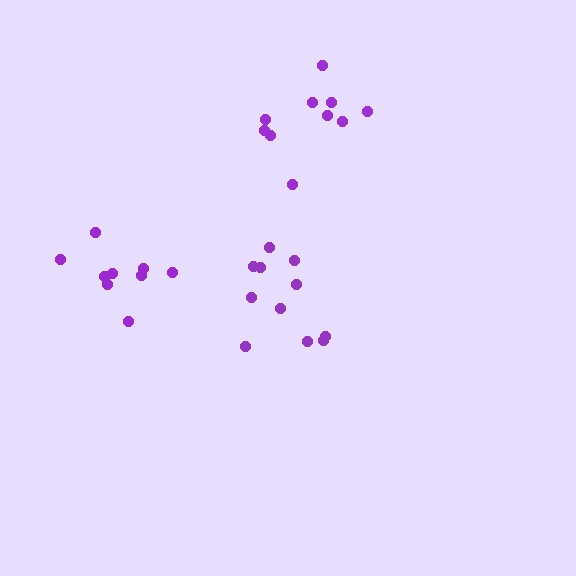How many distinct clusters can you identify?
There are 3 distinct clusters.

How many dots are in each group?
Group 1: 11 dots, Group 2: 9 dots, Group 3: 10 dots (30 total).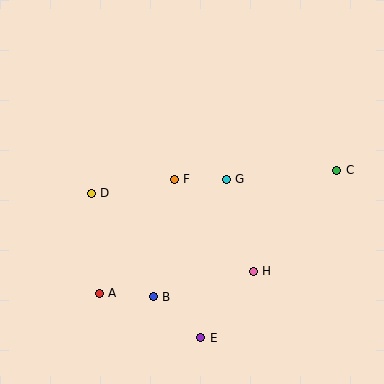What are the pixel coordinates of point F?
Point F is at (174, 179).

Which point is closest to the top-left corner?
Point D is closest to the top-left corner.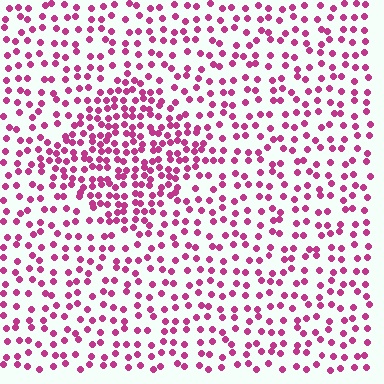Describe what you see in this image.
The image contains small magenta elements arranged at two different densities. A diamond-shaped region is visible where the elements are more densely packed than the surrounding area.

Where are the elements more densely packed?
The elements are more densely packed inside the diamond boundary.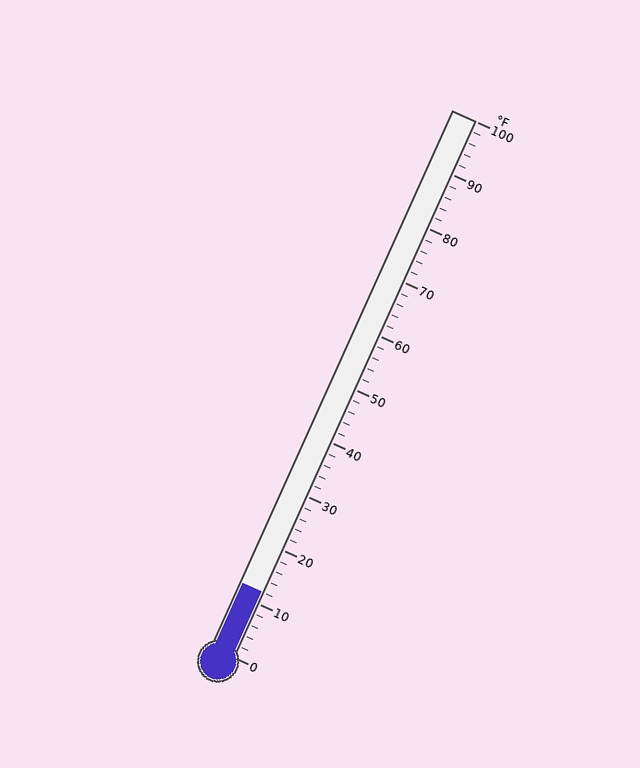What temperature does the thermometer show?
The thermometer shows approximately 12°F.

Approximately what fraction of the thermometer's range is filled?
The thermometer is filled to approximately 10% of its range.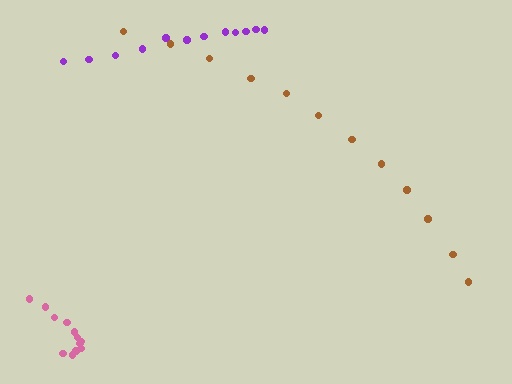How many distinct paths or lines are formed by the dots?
There are 3 distinct paths.